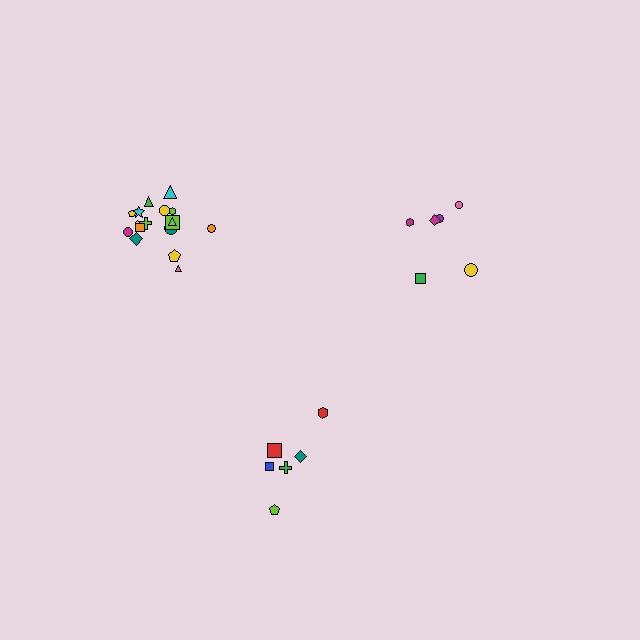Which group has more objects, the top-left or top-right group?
The top-left group.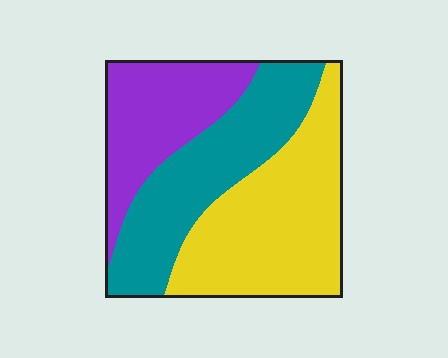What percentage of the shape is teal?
Teal covers roughly 35% of the shape.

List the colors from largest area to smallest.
From largest to smallest: yellow, teal, purple.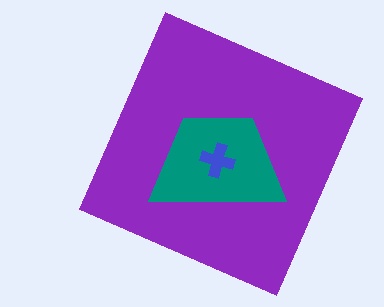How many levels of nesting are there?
3.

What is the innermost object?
The blue cross.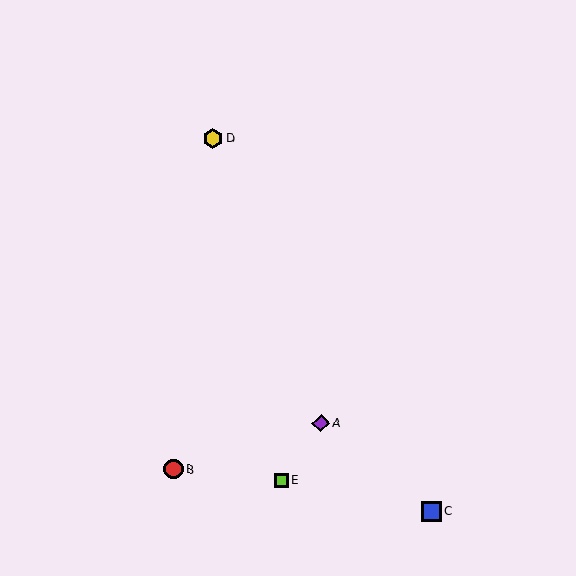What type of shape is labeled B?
Shape B is a red circle.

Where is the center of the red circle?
The center of the red circle is at (174, 469).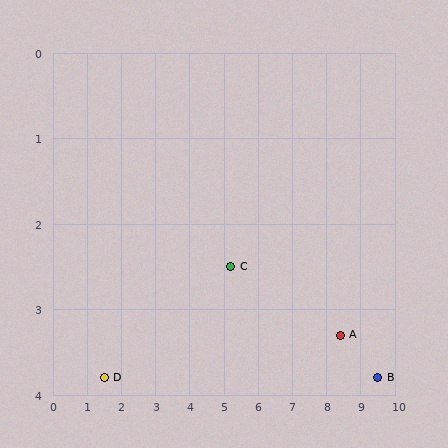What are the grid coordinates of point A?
Point A is at approximately (8.4, 3.3).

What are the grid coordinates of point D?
Point D is at approximately (1.5, 3.8).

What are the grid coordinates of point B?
Point B is at approximately (9.5, 3.8).